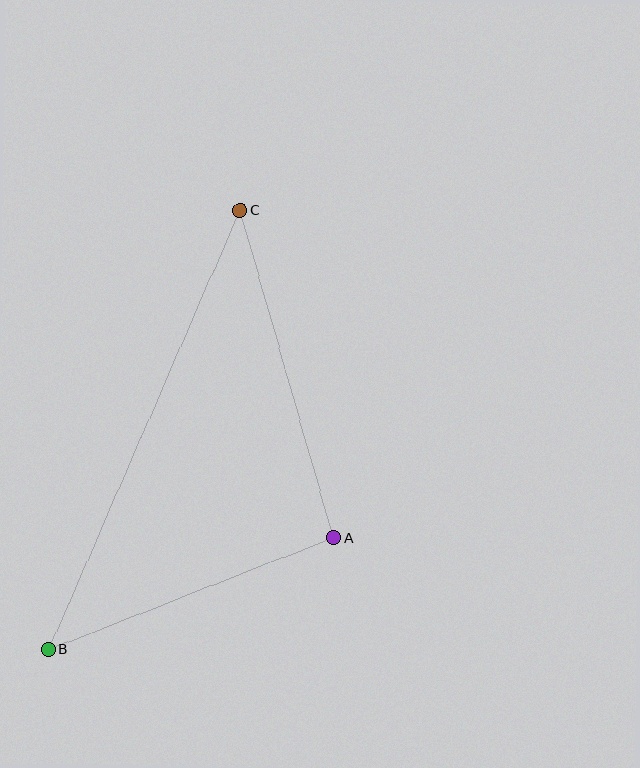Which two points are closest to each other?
Points A and B are closest to each other.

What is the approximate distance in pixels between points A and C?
The distance between A and C is approximately 341 pixels.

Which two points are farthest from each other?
Points B and C are farthest from each other.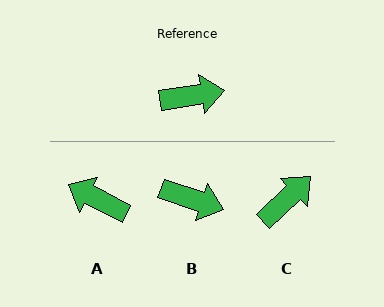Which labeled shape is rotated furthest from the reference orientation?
A, about 145 degrees away.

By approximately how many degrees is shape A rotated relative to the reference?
Approximately 145 degrees counter-clockwise.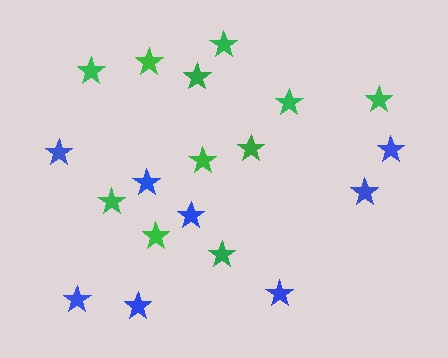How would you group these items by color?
There are 2 groups: one group of blue stars (8) and one group of green stars (11).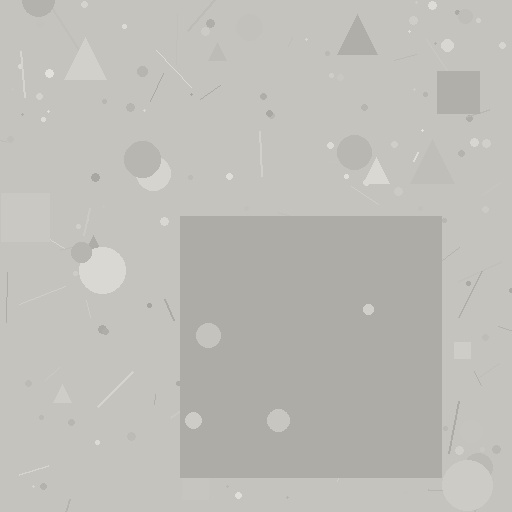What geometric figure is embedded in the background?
A square is embedded in the background.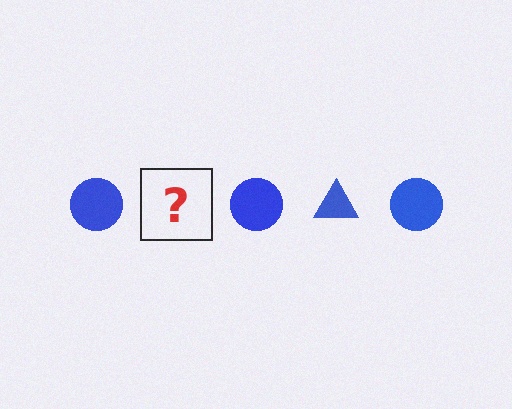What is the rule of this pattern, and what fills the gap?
The rule is that the pattern cycles through circle, triangle shapes in blue. The gap should be filled with a blue triangle.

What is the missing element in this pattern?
The missing element is a blue triangle.